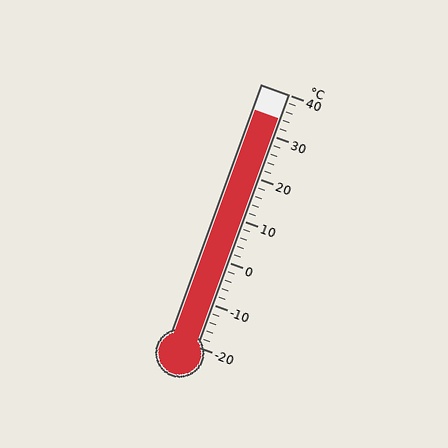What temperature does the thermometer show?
The thermometer shows approximately 34°C.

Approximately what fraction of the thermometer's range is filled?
The thermometer is filled to approximately 90% of its range.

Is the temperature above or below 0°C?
The temperature is above 0°C.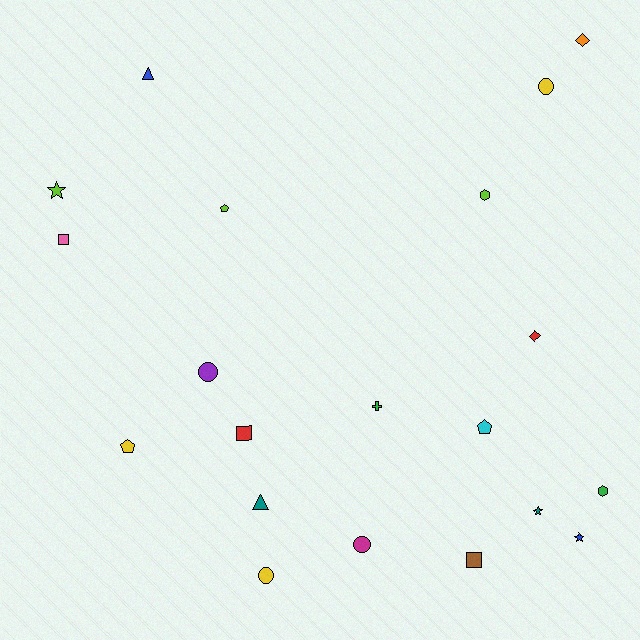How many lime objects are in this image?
There are 3 lime objects.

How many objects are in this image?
There are 20 objects.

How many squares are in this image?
There are 3 squares.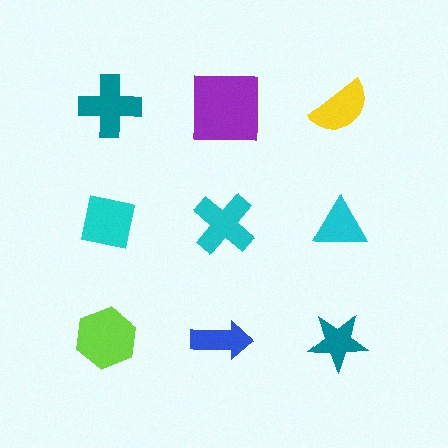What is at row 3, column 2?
A blue arrow.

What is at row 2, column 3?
A cyan triangle.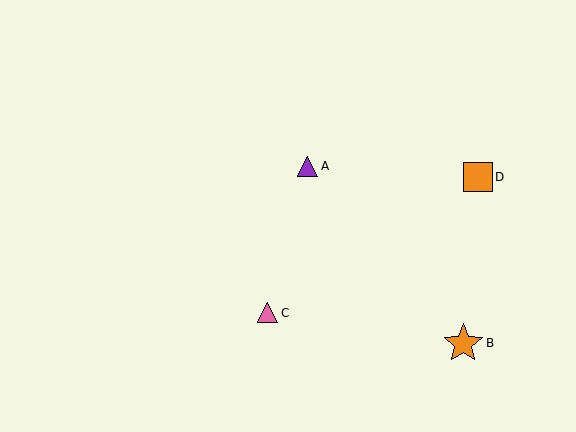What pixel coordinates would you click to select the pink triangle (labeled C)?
Click at (267, 313) to select the pink triangle C.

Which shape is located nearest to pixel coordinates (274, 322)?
The pink triangle (labeled C) at (267, 313) is nearest to that location.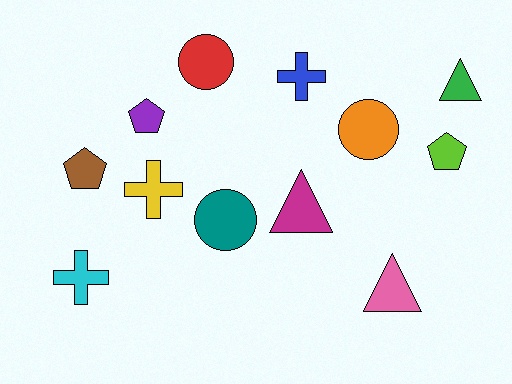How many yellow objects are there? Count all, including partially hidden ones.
There is 1 yellow object.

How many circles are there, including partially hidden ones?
There are 3 circles.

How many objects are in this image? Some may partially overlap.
There are 12 objects.